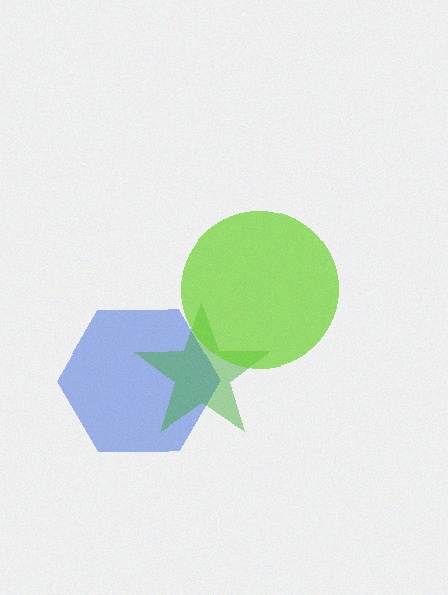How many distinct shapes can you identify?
There are 3 distinct shapes: a blue hexagon, a green star, a lime circle.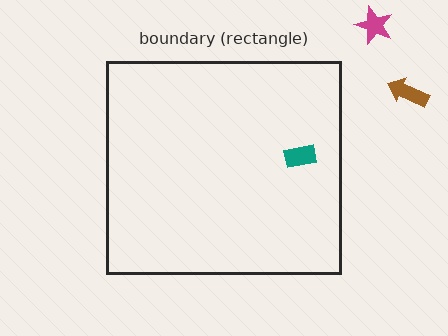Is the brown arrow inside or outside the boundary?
Outside.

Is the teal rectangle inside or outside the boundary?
Inside.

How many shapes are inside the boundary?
1 inside, 2 outside.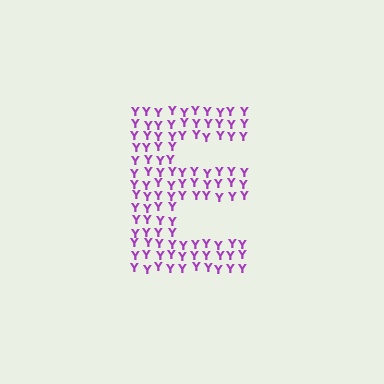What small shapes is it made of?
It is made of small letter Y's.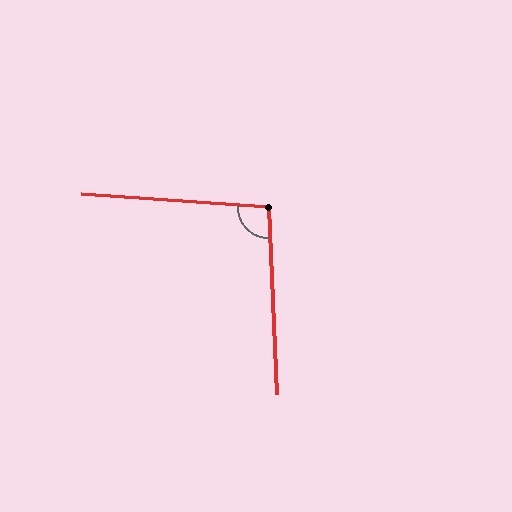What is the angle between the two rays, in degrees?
Approximately 97 degrees.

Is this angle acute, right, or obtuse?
It is obtuse.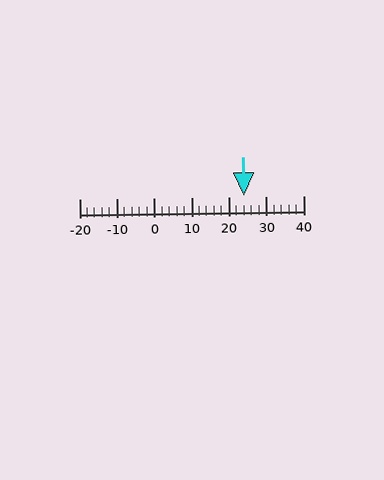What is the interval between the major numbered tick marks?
The major tick marks are spaced 10 units apart.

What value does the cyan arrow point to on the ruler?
The cyan arrow points to approximately 24.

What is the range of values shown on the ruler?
The ruler shows values from -20 to 40.